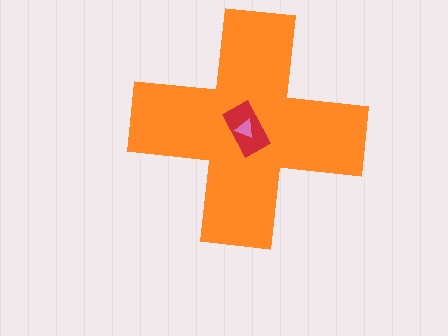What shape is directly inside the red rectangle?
The pink triangle.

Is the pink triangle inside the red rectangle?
Yes.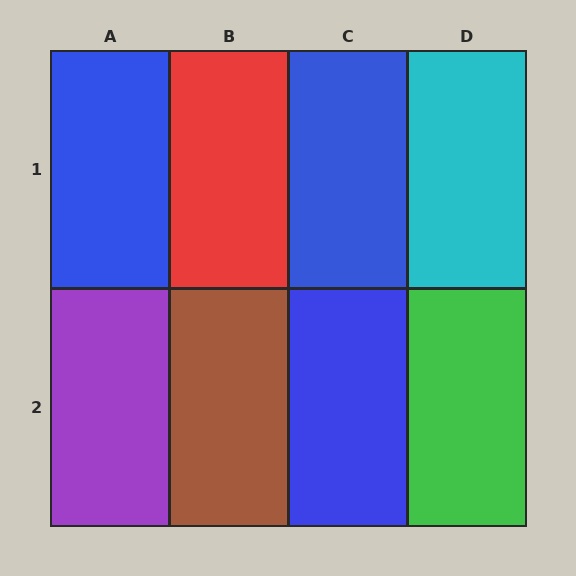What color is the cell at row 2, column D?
Green.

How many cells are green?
1 cell is green.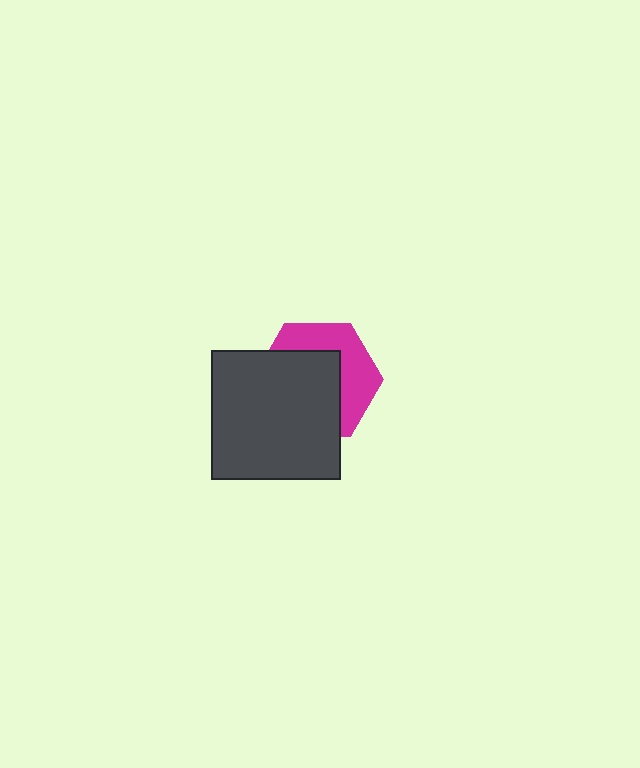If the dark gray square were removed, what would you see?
You would see the complete magenta hexagon.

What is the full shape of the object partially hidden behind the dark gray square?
The partially hidden object is a magenta hexagon.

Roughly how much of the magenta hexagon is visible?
A small part of it is visible (roughly 41%).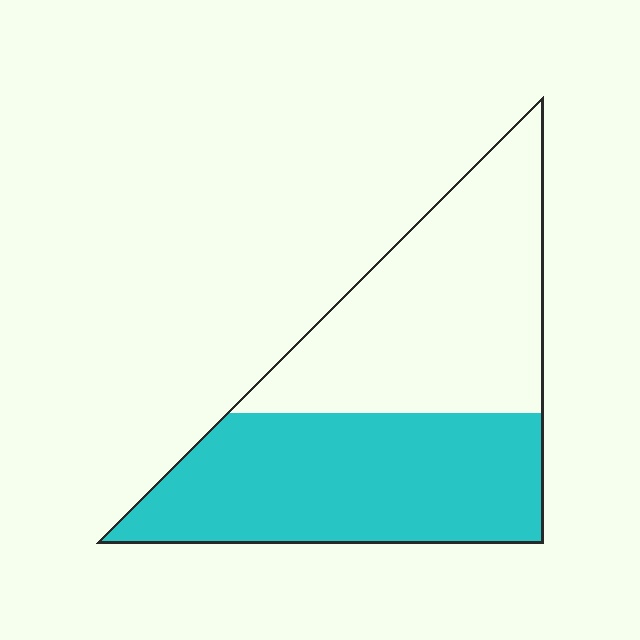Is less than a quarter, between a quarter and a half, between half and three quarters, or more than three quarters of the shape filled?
Between a quarter and a half.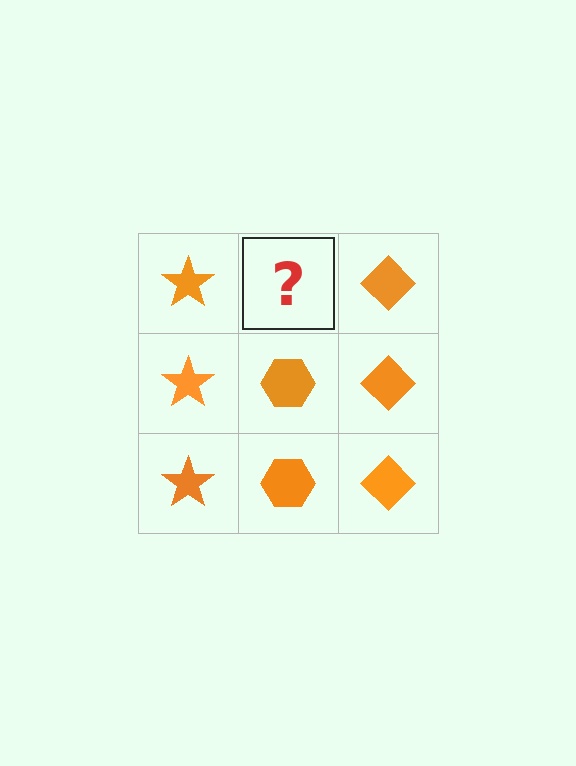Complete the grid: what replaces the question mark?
The question mark should be replaced with an orange hexagon.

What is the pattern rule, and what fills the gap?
The rule is that each column has a consistent shape. The gap should be filled with an orange hexagon.